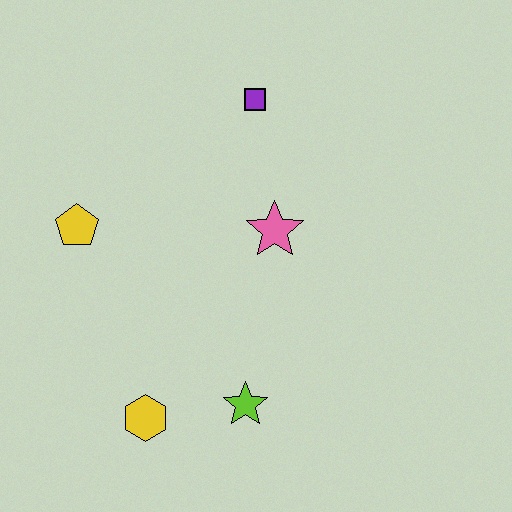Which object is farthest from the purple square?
The yellow hexagon is farthest from the purple square.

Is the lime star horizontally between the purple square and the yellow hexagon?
Yes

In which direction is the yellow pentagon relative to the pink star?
The yellow pentagon is to the left of the pink star.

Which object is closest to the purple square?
The pink star is closest to the purple square.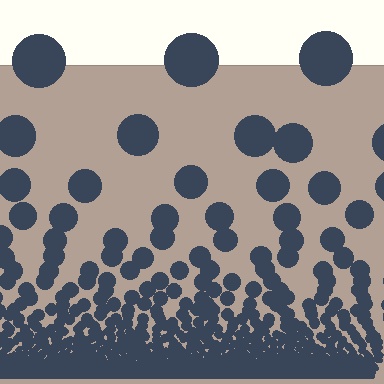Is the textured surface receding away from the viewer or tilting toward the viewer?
The surface appears to tilt toward the viewer. Texture elements get larger and sparser toward the top.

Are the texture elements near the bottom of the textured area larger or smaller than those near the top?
Smaller. The gradient is inverted — elements near the bottom are smaller and denser.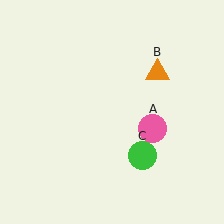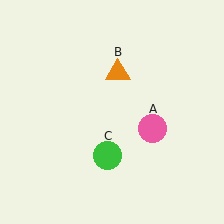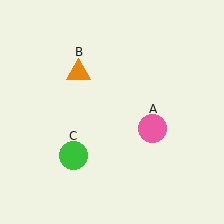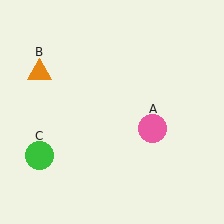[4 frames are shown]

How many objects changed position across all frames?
2 objects changed position: orange triangle (object B), green circle (object C).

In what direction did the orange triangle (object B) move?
The orange triangle (object B) moved left.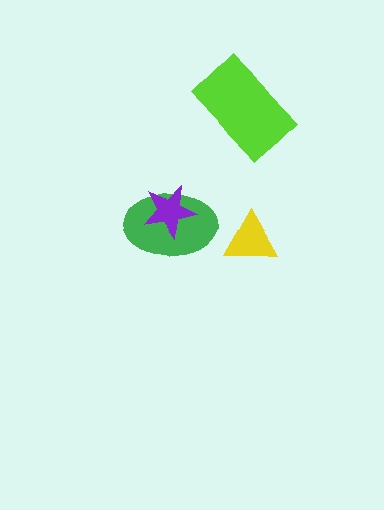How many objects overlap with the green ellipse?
1 object overlaps with the green ellipse.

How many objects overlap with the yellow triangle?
0 objects overlap with the yellow triangle.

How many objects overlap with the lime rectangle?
0 objects overlap with the lime rectangle.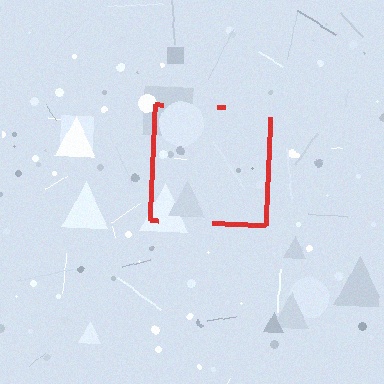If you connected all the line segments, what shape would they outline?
They would outline a square.